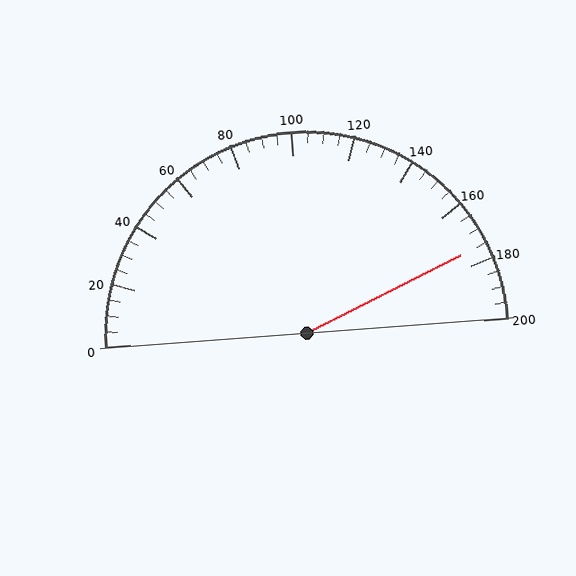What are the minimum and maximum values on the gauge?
The gauge ranges from 0 to 200.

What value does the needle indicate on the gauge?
The needle indicates approximately 175.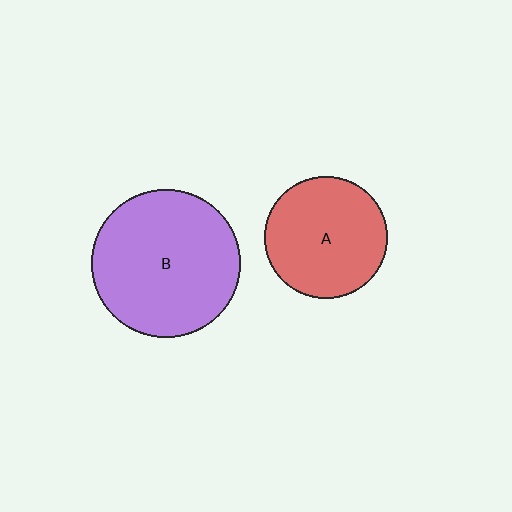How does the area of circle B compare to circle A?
Approximately 1.5 times.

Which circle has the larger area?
Circle B (purple).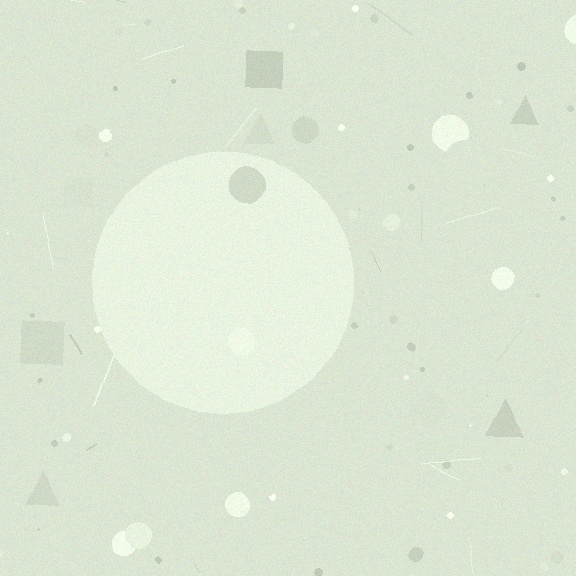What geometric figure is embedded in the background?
A circle is embedded in the background.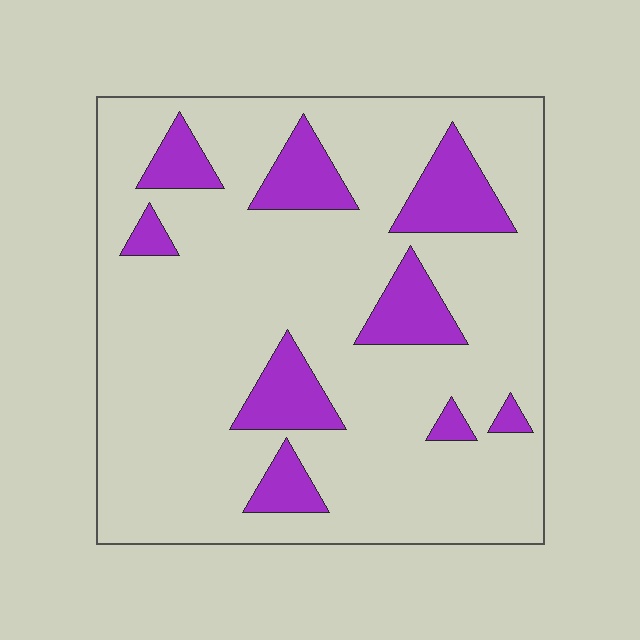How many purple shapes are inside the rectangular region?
9.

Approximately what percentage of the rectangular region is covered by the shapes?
Approximately 20%.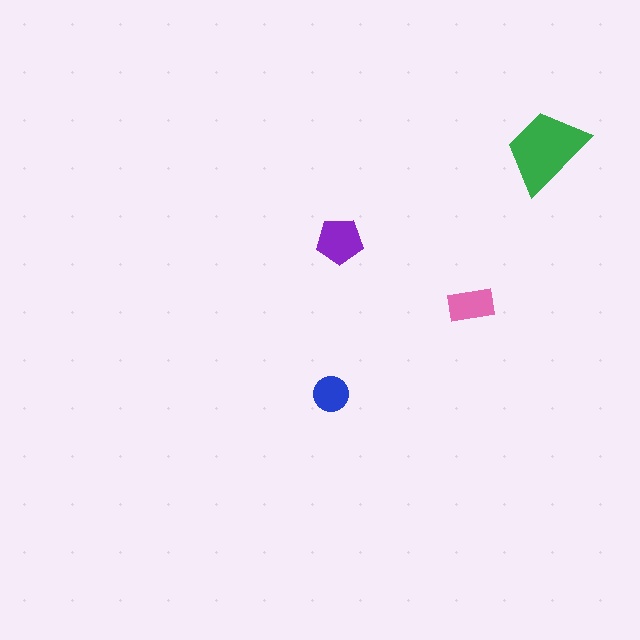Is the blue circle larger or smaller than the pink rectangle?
Smaller.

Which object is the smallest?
The blue circle.